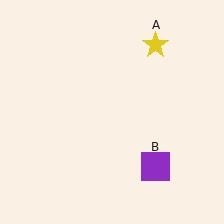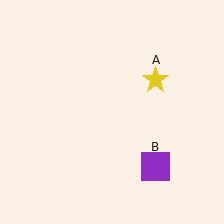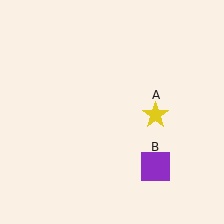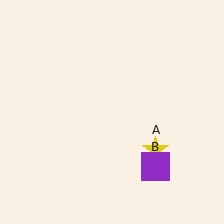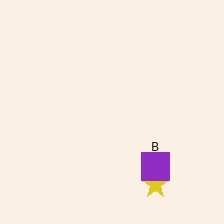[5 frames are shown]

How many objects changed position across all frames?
1 object changed position: yellow star (object A).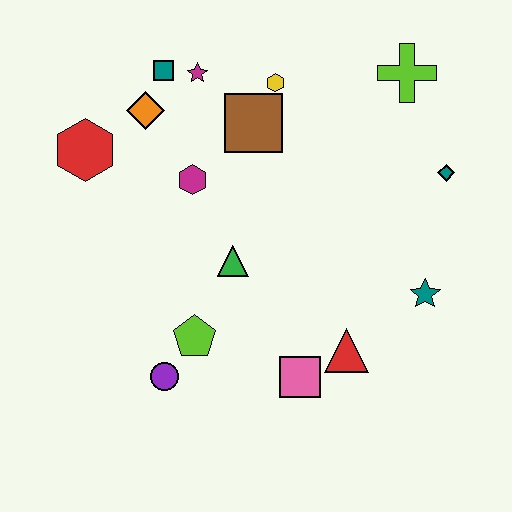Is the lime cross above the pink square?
Yes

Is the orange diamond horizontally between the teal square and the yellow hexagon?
No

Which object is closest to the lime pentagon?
The purple circle is closest to the lime pentagon.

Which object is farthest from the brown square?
The purple circle is farthest from the brown square.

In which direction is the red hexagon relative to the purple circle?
The red hexagon is above the purple circle.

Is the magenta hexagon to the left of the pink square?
Yes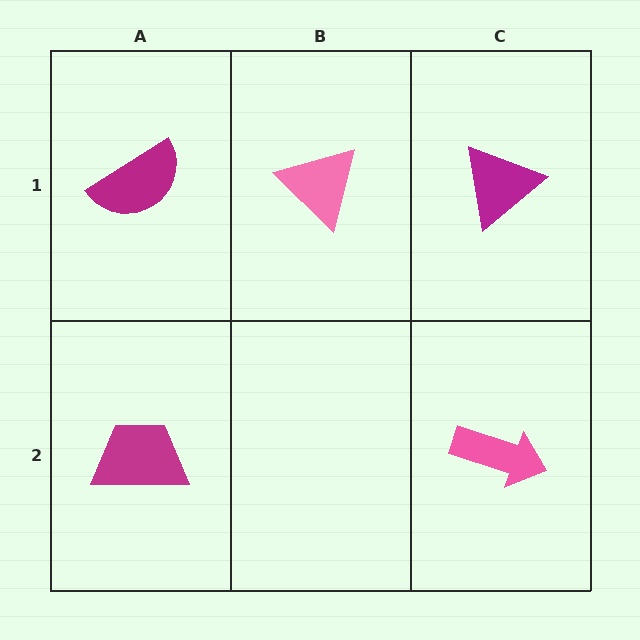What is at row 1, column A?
A magenta semicircle.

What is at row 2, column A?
A magenta trapezoid.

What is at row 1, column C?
A magenta triangle.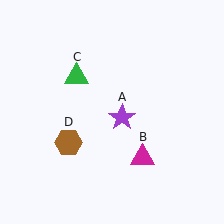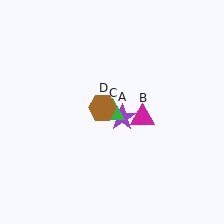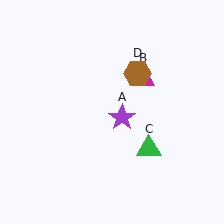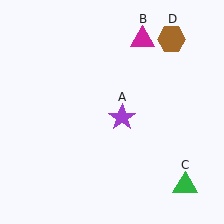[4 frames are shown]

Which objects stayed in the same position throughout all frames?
Purple star (object A) remained stationary.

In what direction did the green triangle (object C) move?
The green triangle (object C) moved down and to the right.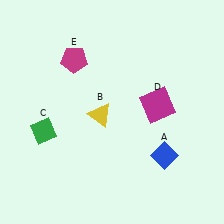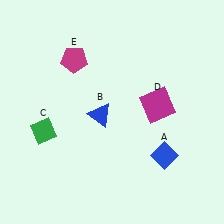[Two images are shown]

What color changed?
The triangle (B) changed from yellow in Image 1 to blue in Image 2.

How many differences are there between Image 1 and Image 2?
There is 1 difference between the two images.